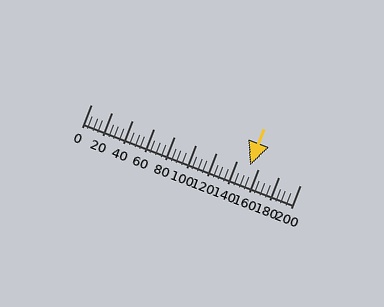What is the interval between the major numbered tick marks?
The major tick marks are spaced 20 units apart.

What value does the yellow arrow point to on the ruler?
The yellow arrow points to approximately 152.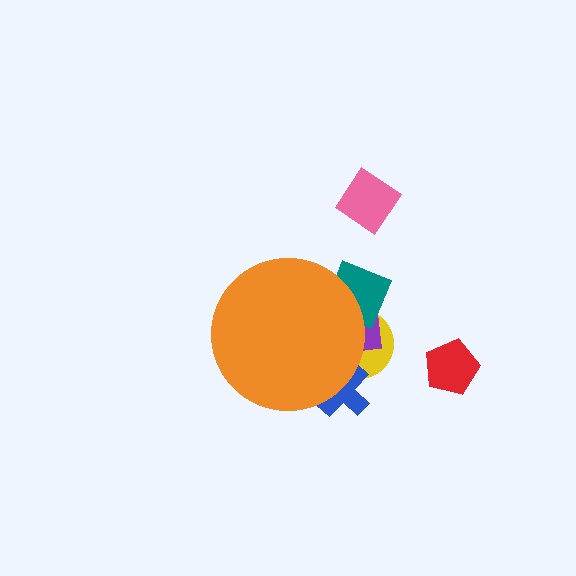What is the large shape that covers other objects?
An orange circle.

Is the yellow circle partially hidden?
Yes, the yellow circle is partially hidden behind the orange circle.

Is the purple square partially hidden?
Yes, the purple square is partially hidden behind the orange circle.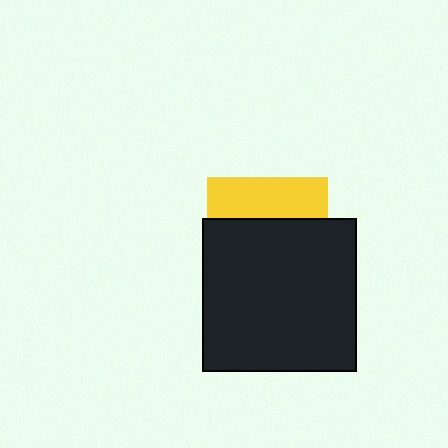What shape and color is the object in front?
The object in front is a black square.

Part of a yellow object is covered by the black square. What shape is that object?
It is a square.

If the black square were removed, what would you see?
You would see the complete yellow square.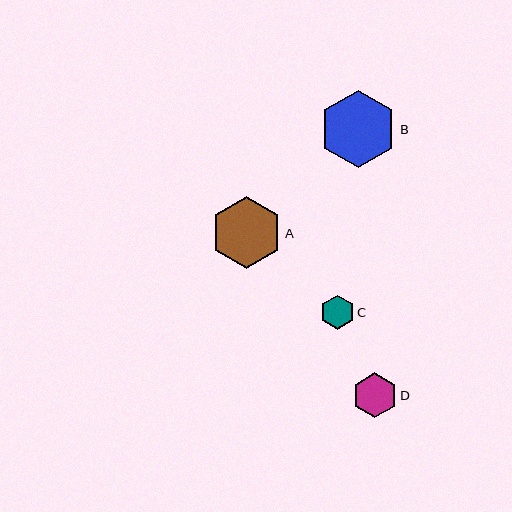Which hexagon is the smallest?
Hexagon C is the smallest with a size of approximately 34 pixels.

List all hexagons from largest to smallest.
From largest to smallest: B, A, D, C.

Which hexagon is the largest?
Hexagon B is the largest with a size of approximately 77 pixels.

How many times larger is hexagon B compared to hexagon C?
Hexagon B is approximately 2.3 times the size of hexagon C.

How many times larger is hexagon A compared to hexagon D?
Hexagon A is approximately 1.6 times the size of hexagon D.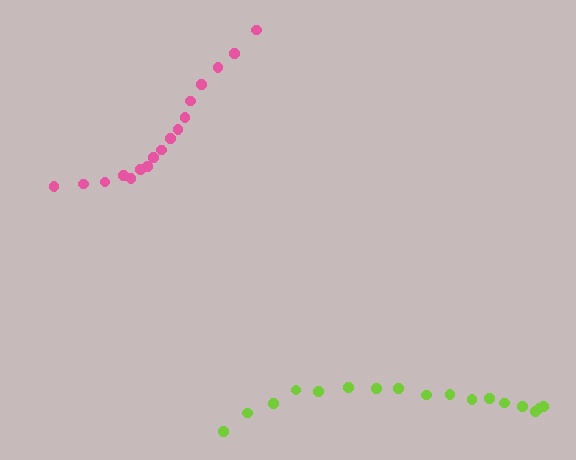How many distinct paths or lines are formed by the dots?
There are 2 distinct paths.